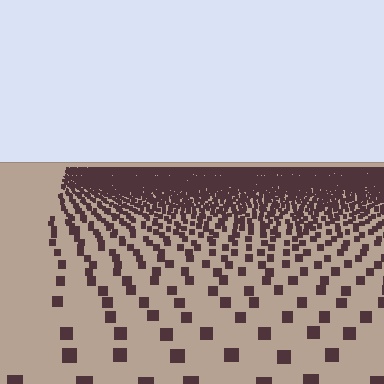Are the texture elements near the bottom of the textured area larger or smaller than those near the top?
Larger. Near the bottom, elements are closer to the viewer and appear at a bigger on-screen size.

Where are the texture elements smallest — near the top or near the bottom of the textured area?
Near the top.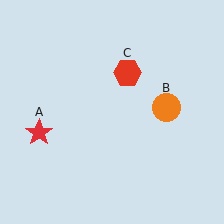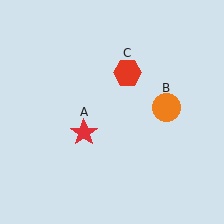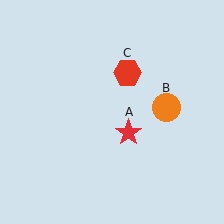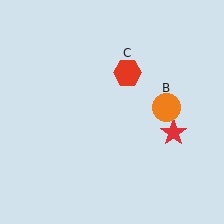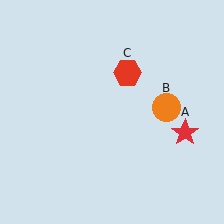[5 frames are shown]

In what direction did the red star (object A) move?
The red star (object A) moved right.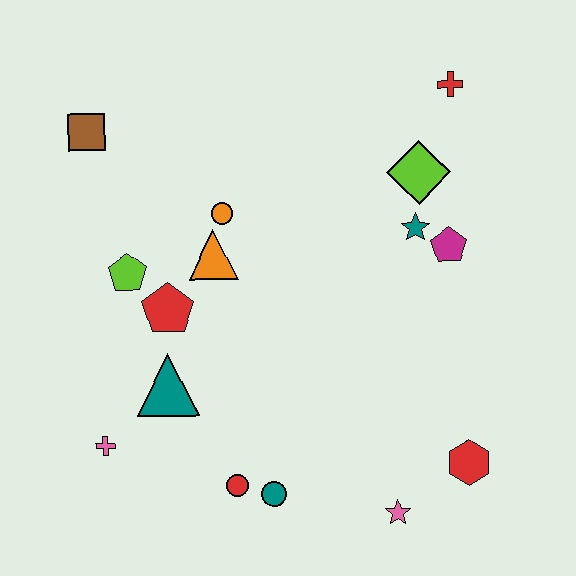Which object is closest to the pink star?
The red hexagon is closest to the pink star.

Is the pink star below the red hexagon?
Yes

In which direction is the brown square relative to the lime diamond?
The brown square is to the left of the lime diamond.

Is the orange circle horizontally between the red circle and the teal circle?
No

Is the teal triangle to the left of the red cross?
Yes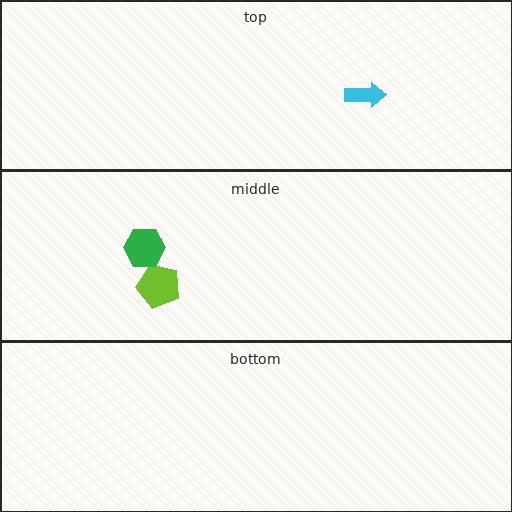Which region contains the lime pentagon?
The middle region.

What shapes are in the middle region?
The lime pentagon, the green hexagon.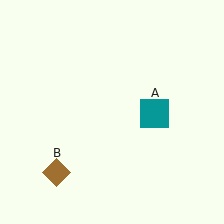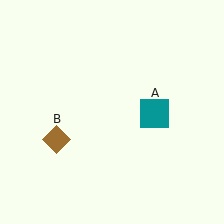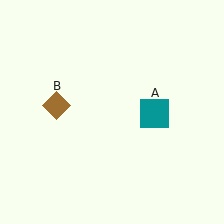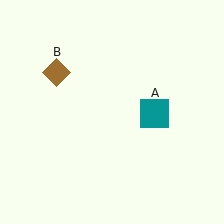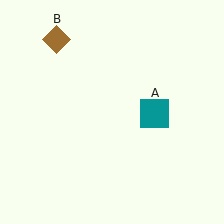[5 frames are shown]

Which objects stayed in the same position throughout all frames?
Teal square (object A) remained stationary.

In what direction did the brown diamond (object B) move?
The brown diamond (object B) moved up.